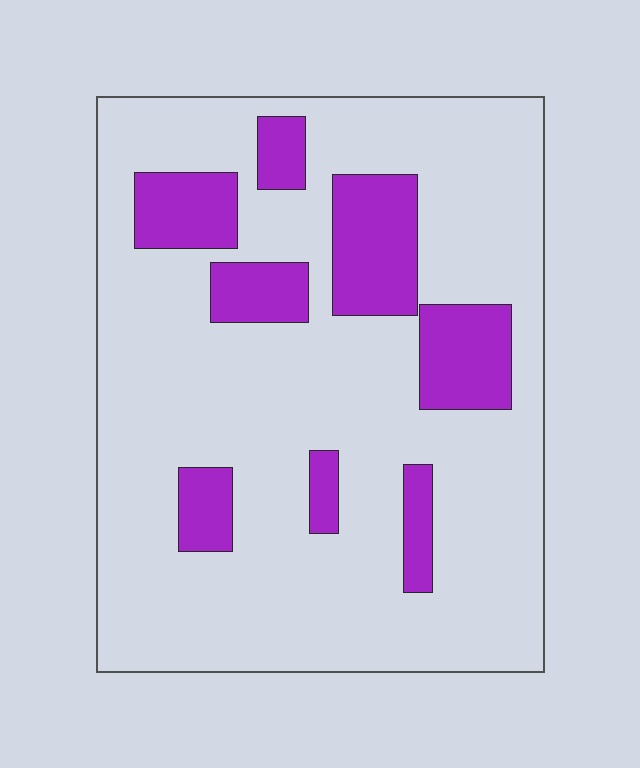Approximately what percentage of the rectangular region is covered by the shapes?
Approximately 20%.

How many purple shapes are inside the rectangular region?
8.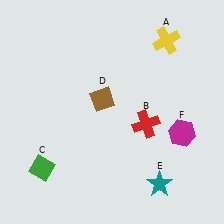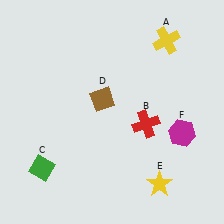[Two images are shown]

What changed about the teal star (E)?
In Image 1, E is teal. In Image 2, it changed to yellow.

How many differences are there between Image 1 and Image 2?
There is 1 difference between the two images.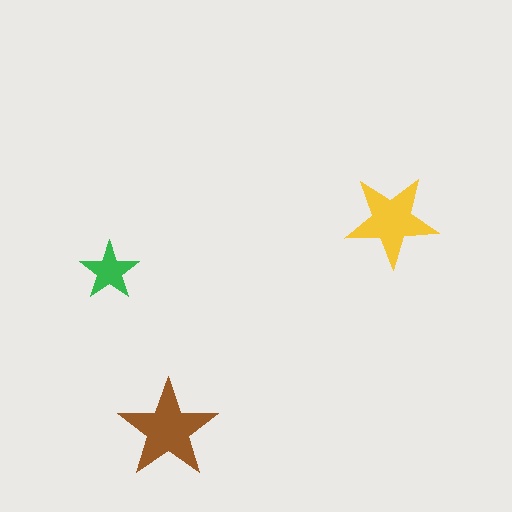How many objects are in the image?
There are 3 objects in the image.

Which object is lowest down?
The brown star is bottommost.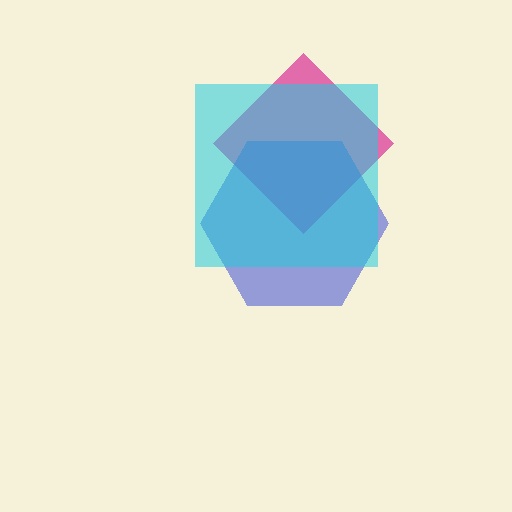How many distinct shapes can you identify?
There are 3 distinct shapes: a magenta diamond, a blue hexagon, a cyan square.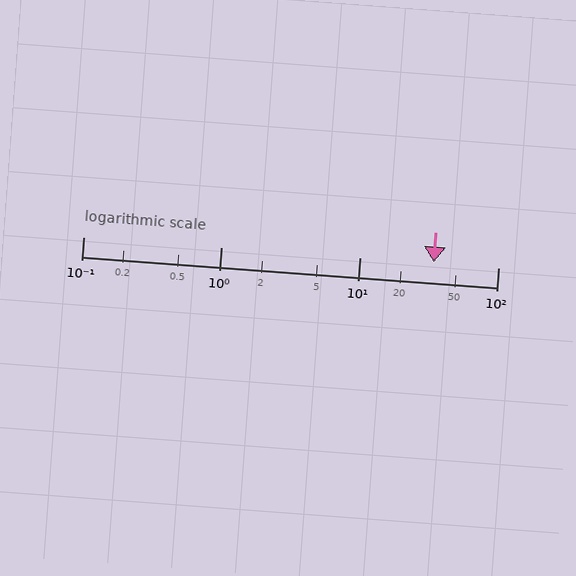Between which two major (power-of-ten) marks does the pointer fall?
The pointer is between 10 and 100.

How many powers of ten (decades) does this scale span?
The scale spans 3 decades, from 0.1 to 100.